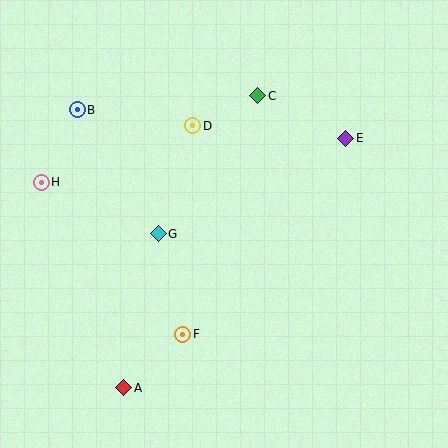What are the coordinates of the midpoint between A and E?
The midpoint between A and E is at (235, 263).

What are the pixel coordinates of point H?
Point H is at (41, 182).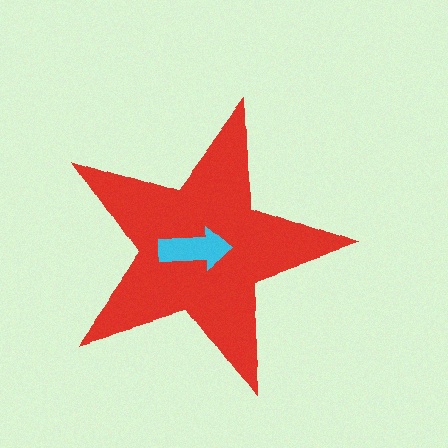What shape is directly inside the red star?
The cyan arrow.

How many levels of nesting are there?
2.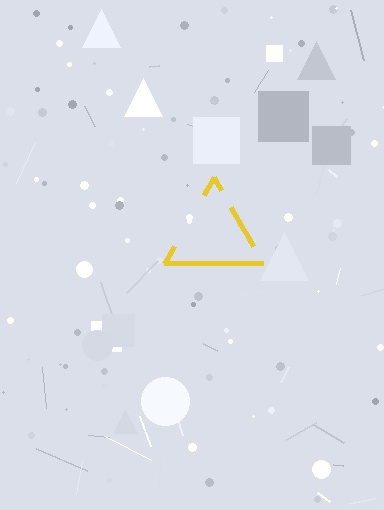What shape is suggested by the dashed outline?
The dashed outline suggests a triangle.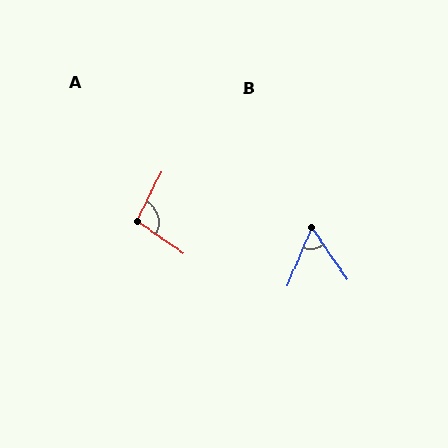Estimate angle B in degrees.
Approximately 58 degrees.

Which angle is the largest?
A, at approximately 98 degrees.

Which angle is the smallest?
B, at approximately 58 degrees.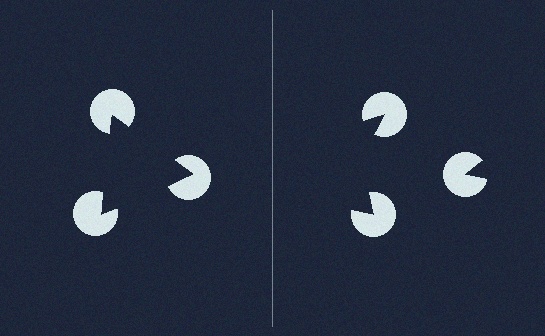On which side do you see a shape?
An illusory triangle appears on the left side. On the right side the wedge cuts are rotated, so no coherent shape forms.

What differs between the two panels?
The pac-man discs are positioned identically on both sides; only the wedge orientations differ. On the left they align to a triangle; on the right they are misaligned.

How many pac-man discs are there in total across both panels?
6 — 3 on each side.